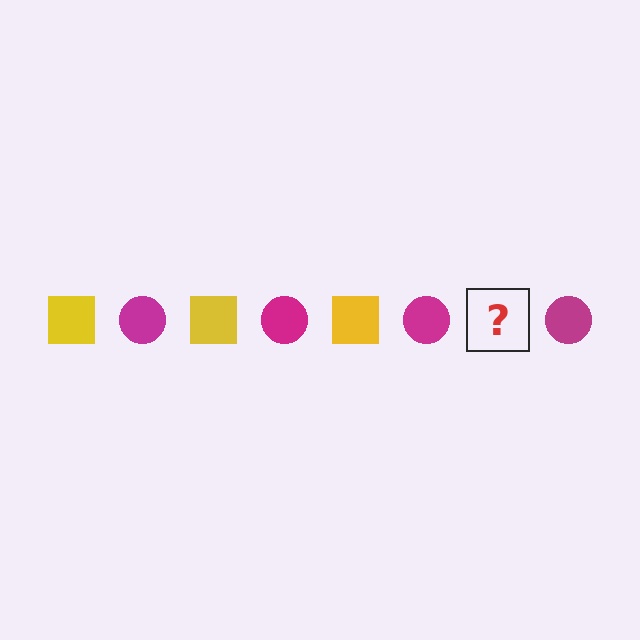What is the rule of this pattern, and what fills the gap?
The rule is that the pattern alternates between yellow square and magenta circle. The gap should be filled with a yellow square.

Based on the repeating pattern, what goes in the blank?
The blank should be a yellow square.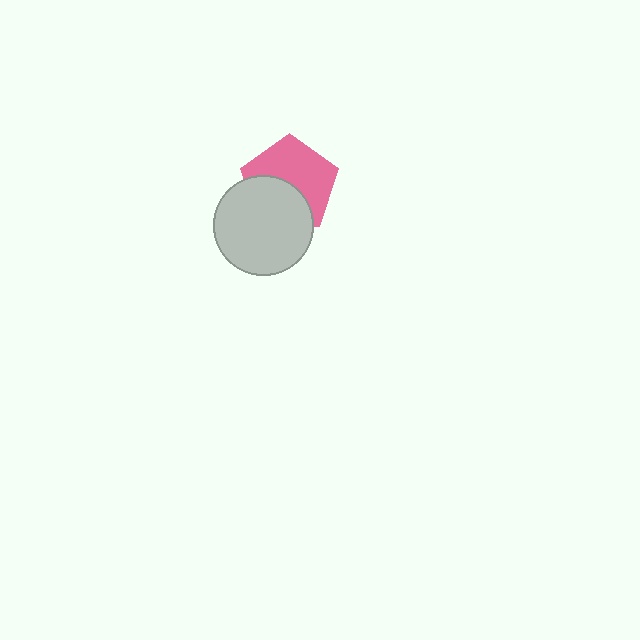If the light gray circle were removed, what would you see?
You would see the complete pink pentagon.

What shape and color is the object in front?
The object in front is a light gray circle.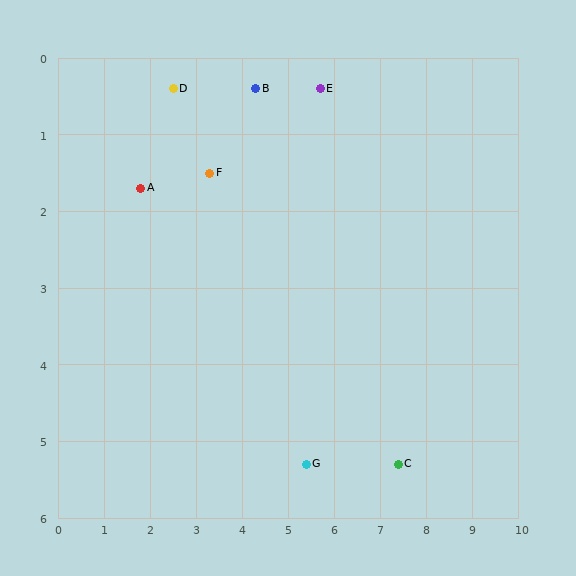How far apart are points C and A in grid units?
Points C and A are about 6.7 grid units apart.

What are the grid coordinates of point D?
Point D is at approximately (2.5, 0.4).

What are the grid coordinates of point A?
Point A is at approximately (1.8, 1.7).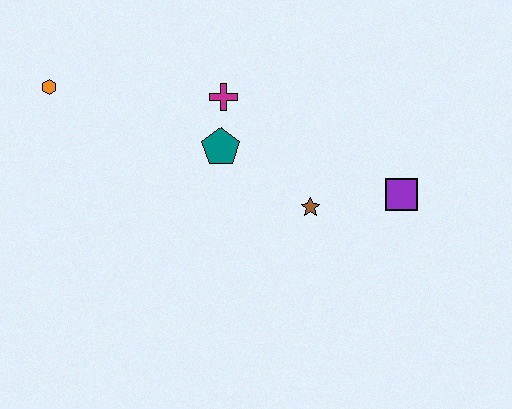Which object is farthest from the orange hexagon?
The purple square is farthest from the orange hexagon.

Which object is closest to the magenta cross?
The teal pentagon is closest to the magenta cross.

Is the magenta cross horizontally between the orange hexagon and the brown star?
Yes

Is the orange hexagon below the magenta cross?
No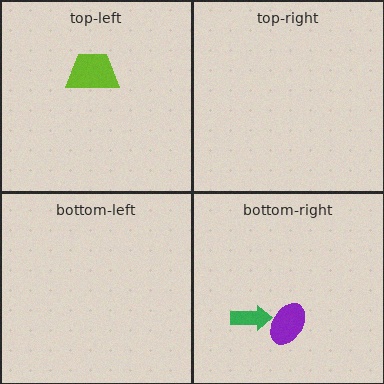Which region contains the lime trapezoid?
The top-left region.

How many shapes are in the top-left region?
1.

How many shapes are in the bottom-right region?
2.